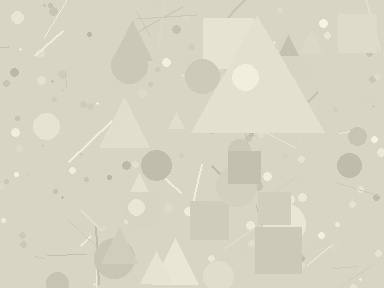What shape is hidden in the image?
A triangle is hidden in the image.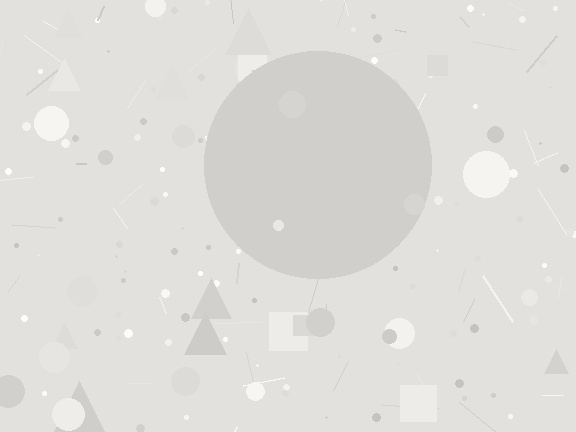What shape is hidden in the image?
A circle is hidden in the image.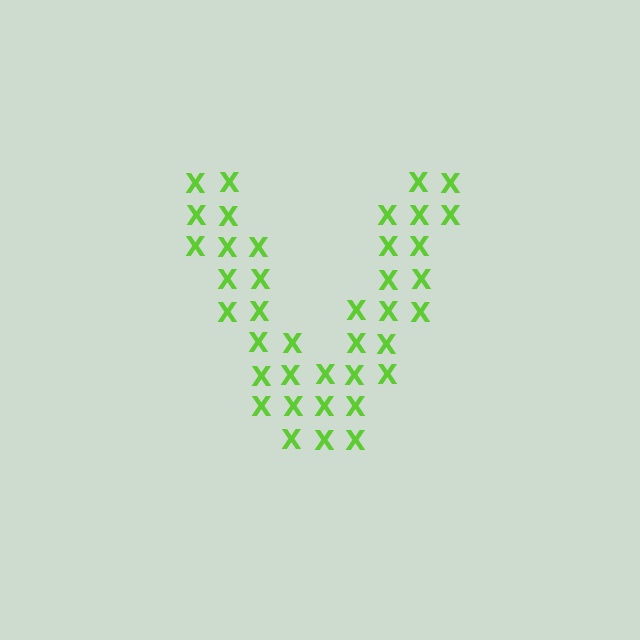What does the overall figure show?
The overall figure shows the letter V.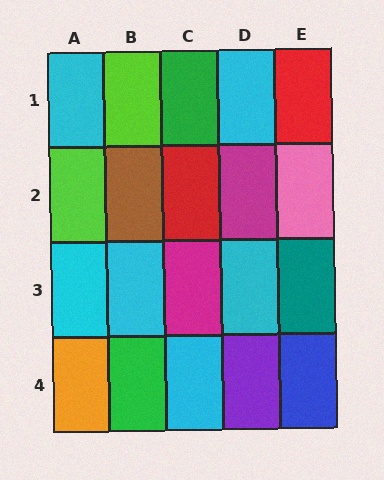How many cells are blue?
1 cell is blue.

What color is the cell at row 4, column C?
Cyan.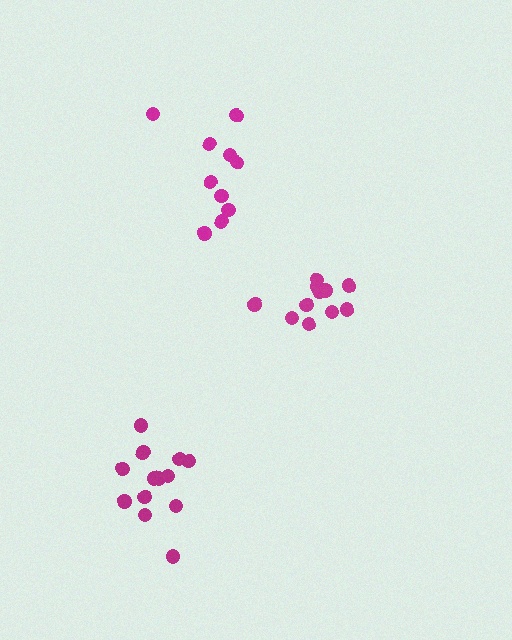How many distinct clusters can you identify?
There are 3 distinct clusters.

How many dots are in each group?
Group 1: 13 dots, Group 2: 10 dots, Group 3: 11 dots (34 total).